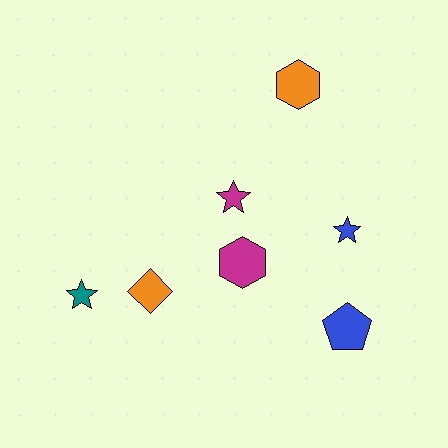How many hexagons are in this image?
There are 2 hexagons.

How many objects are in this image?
There are 7 objects.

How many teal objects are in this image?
There is 1 teal object.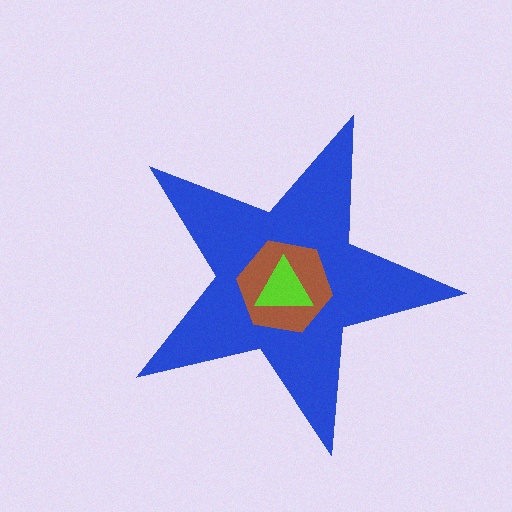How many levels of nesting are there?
3.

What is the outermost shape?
The blue star.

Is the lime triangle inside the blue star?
Yes.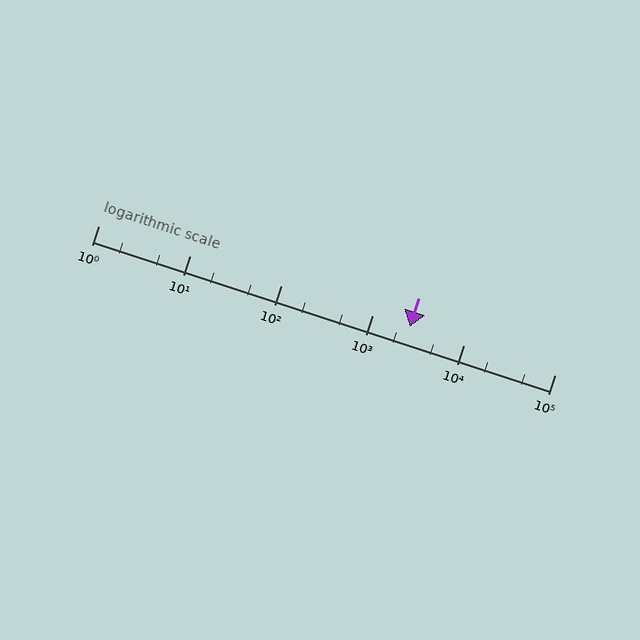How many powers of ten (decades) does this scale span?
The scale spans 5 decades, from 1 to 100000.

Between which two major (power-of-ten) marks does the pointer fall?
The pointer is between 1000 and 10000.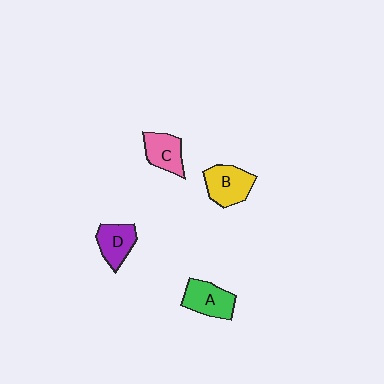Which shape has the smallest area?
Shape C (pink).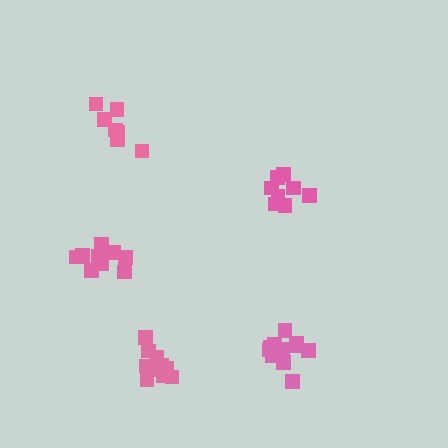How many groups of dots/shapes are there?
There are 5 groups.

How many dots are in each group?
Group 1: 7 dots, Group 2: 11 dots, Group 3: 9 dots, Group 4: 8 dots, Group 5: 11 dots (46 total).